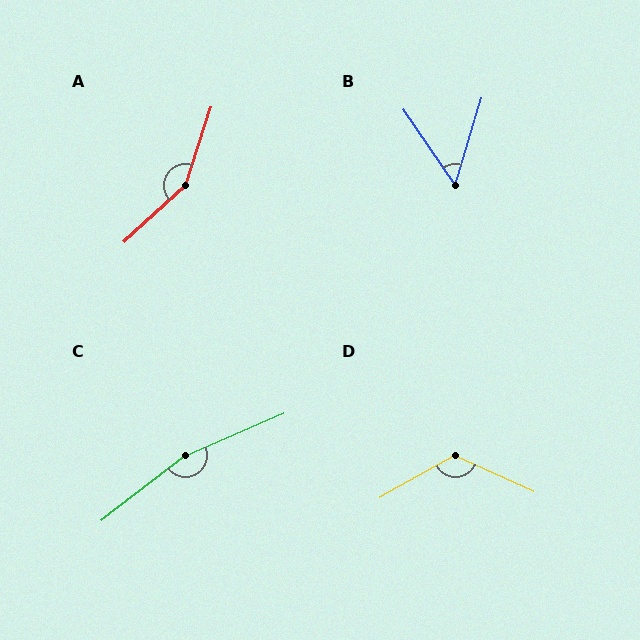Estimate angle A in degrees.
Approximately 151 degrees.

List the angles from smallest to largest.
B (51°), D (126°), A (151°), C (165°).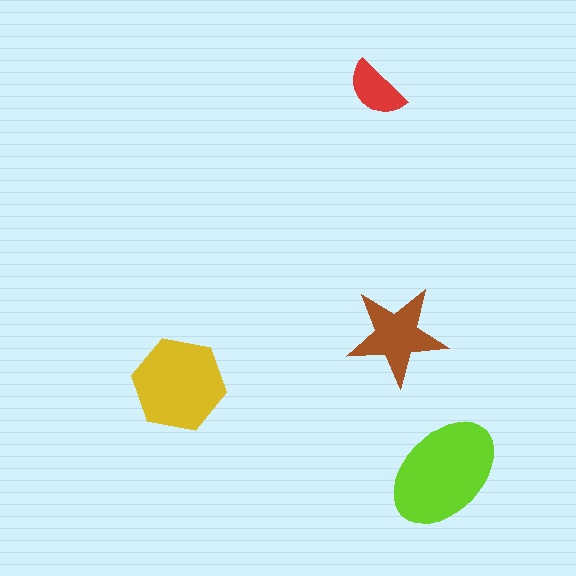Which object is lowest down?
The lime ellipse is bottommost.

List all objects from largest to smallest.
The lime ellipse, the yellow hexagon, the brown star, the red semicircle.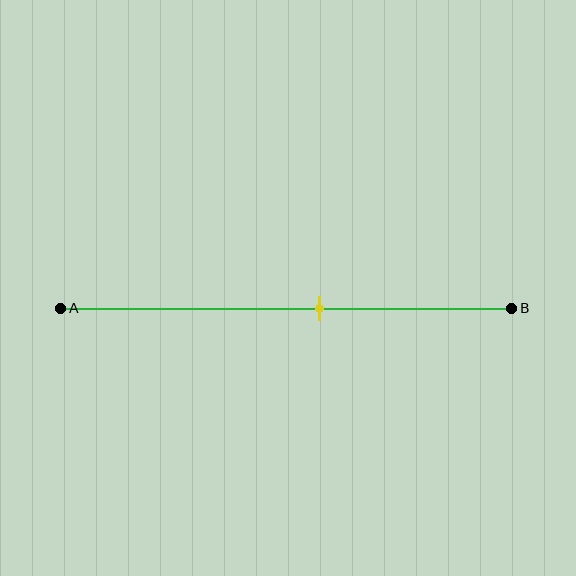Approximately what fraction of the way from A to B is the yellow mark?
The yellow mark is approximately 55% of the way from A to B.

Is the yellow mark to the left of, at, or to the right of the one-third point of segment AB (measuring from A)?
The yellow mark is to the right of the one-third point of segment AB.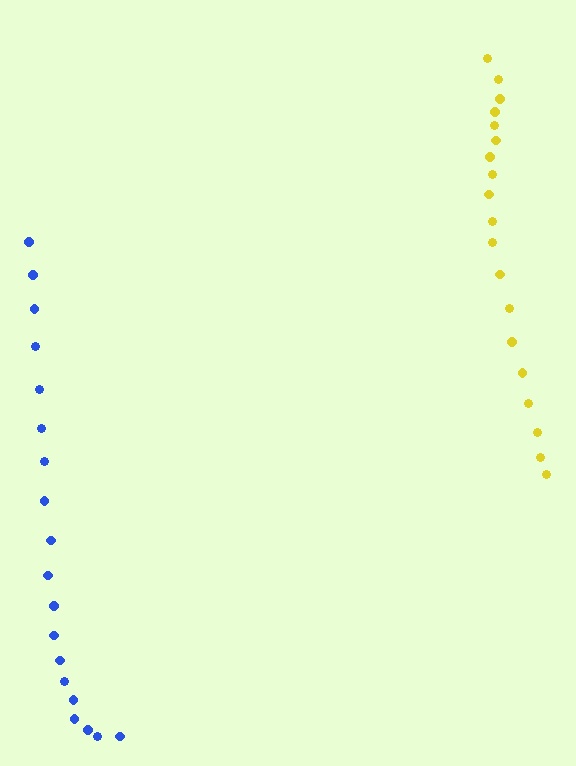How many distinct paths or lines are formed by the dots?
There are 2 distinct paths.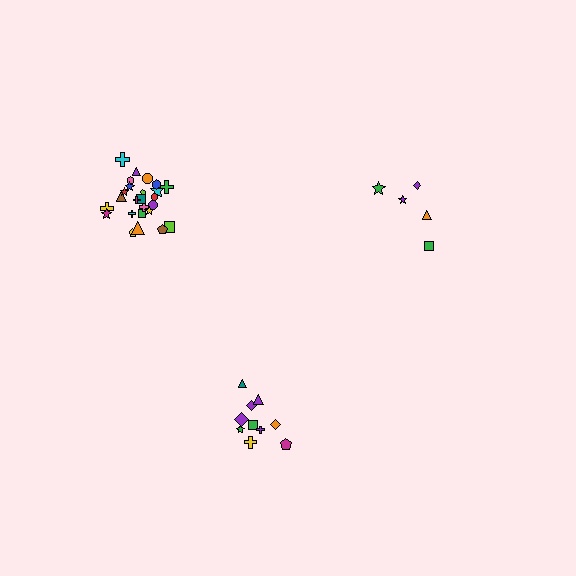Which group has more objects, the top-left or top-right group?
The top-left group.